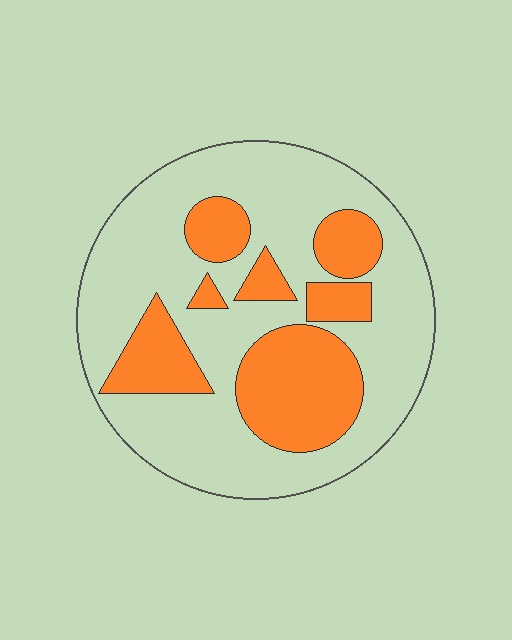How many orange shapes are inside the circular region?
7.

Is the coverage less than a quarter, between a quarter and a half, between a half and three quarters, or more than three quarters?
Between a quarter and a half.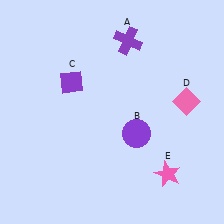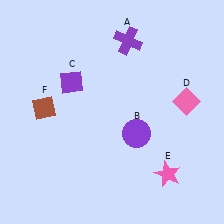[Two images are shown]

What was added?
A brown diamond (F) was added in Image 2.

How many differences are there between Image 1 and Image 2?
There is 1 difference between the two images.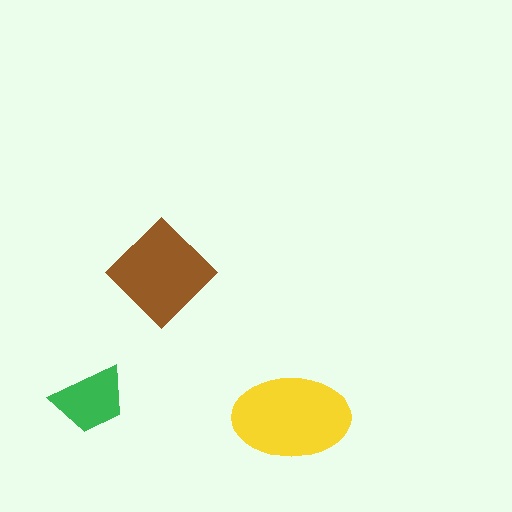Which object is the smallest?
The green trapezoid.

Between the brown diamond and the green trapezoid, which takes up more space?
The brown diamond.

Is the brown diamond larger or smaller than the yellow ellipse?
Smaller.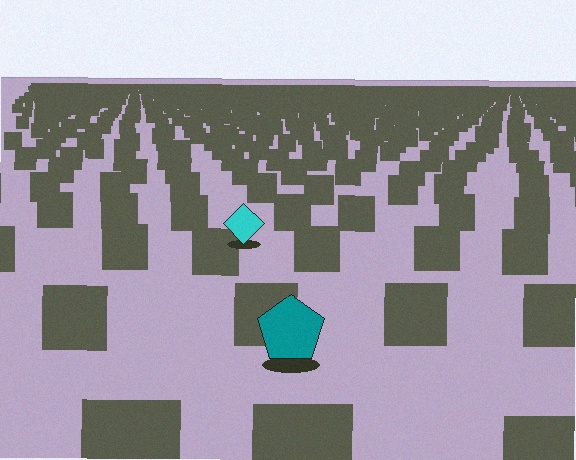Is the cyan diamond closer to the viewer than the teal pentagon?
No. The teal pentagon is closer — you can tell from the texture gradient: the ground texture is coarser near it.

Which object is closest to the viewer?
The teal pentagon is closest. The texture marks near it are larger and more spread out.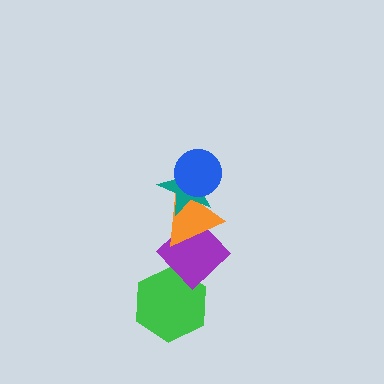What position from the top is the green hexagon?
The green hexagon is 5th from the top.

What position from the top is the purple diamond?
The purple diamond is 4th from the top.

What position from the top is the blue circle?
The blue circle is 1st from the top.